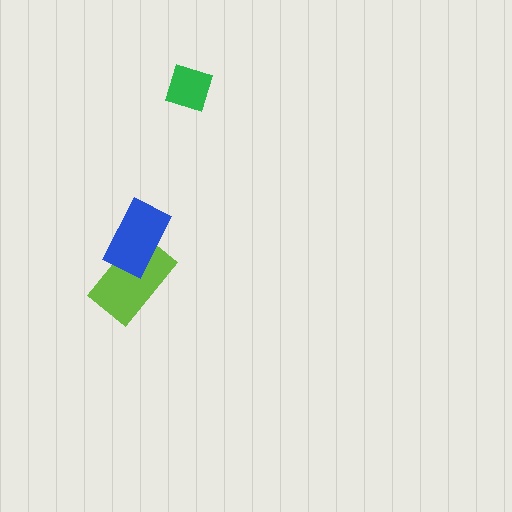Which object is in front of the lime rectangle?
The blue rectangle is in front of the lime rectangle.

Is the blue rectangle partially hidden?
No, no other shape covers it.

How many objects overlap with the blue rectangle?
1 object overlaps with the blue rectangle.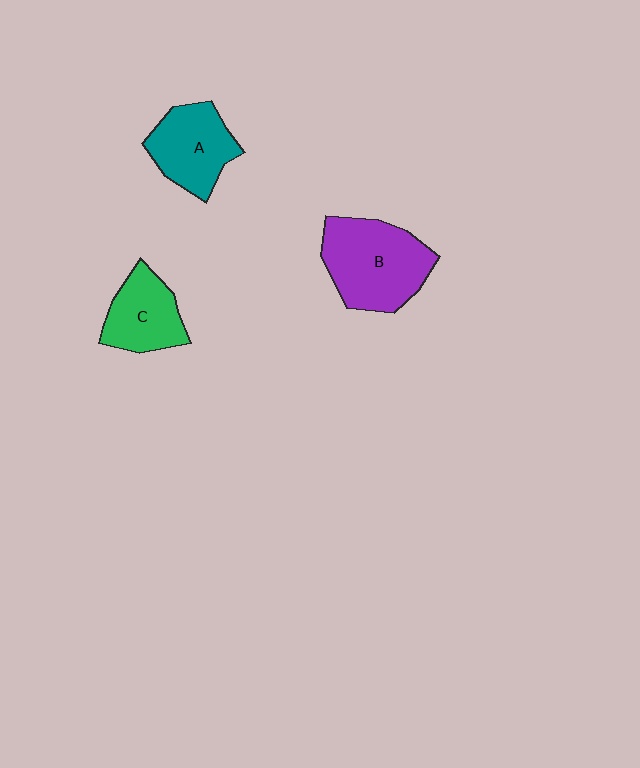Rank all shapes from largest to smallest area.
From largest to smallest: B (purple), A (teal), C (green).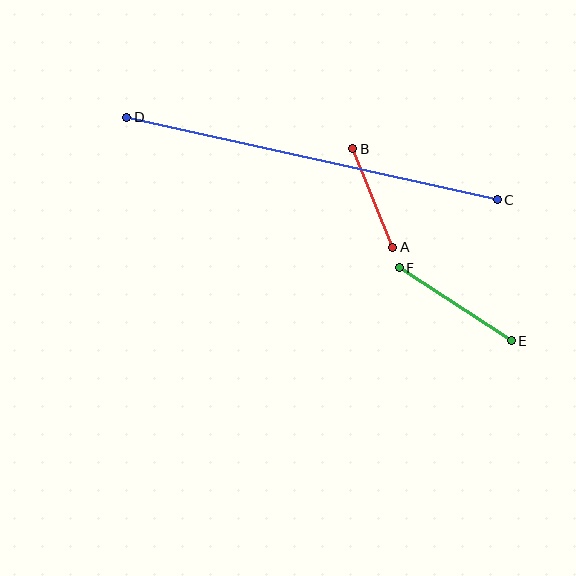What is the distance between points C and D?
The distance is approximately 379 pixels.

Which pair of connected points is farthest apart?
Points C and D are farthest apart.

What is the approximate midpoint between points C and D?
The midpoint is at approximately (312, 158) pixels.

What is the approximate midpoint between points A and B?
The midpoint is at approximately (373, 198) pixels.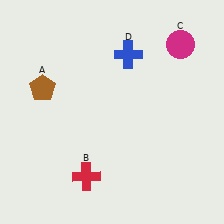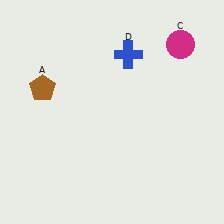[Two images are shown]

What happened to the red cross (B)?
The red cross (B) was removed in Image 2. It was in the bottom-left area of Image 1.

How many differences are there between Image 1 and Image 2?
There is 1 difference between the two images.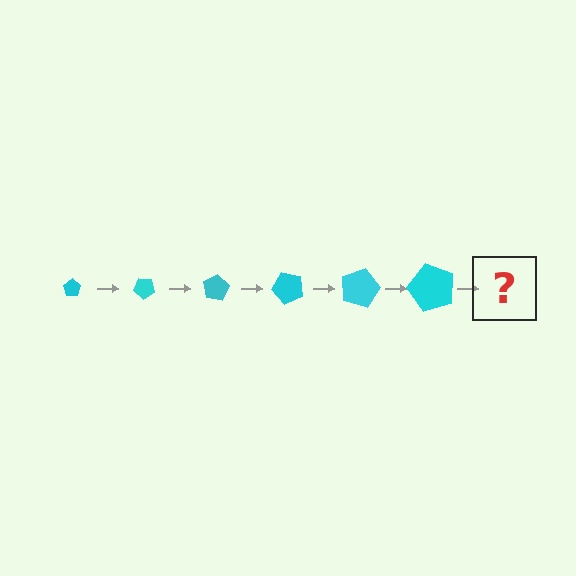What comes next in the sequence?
The next element should be a pentagon, larger than the previous one and rotated 240 degrees from the start.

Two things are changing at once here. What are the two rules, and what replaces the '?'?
The two rules are that the pentagon grows larger each step and it rotates 40 degrees each step. The '?' should be a pentagon, larger than the previous one and rotated 240 degrees from the start.